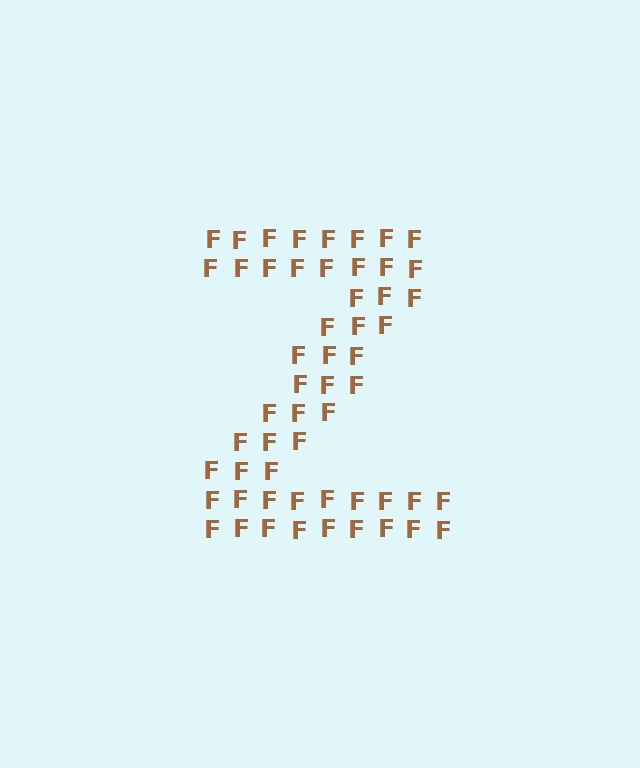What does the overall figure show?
The overall figure shows the letter Z.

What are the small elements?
The small elements are letter F's.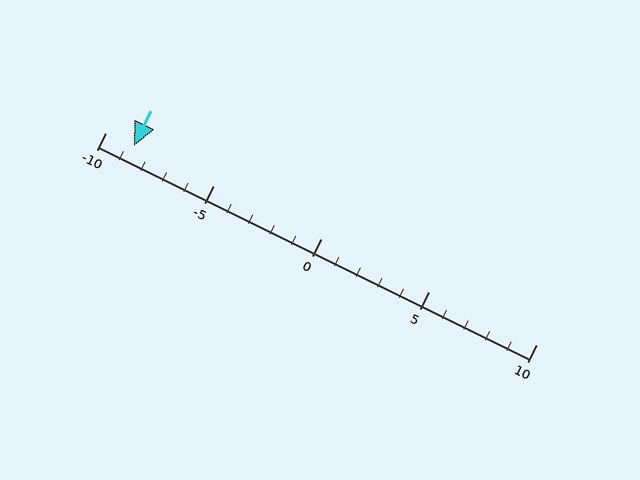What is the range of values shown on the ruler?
The ruler shows values from -10 to 10.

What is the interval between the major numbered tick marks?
The major tick marks are spaced 5 units apart.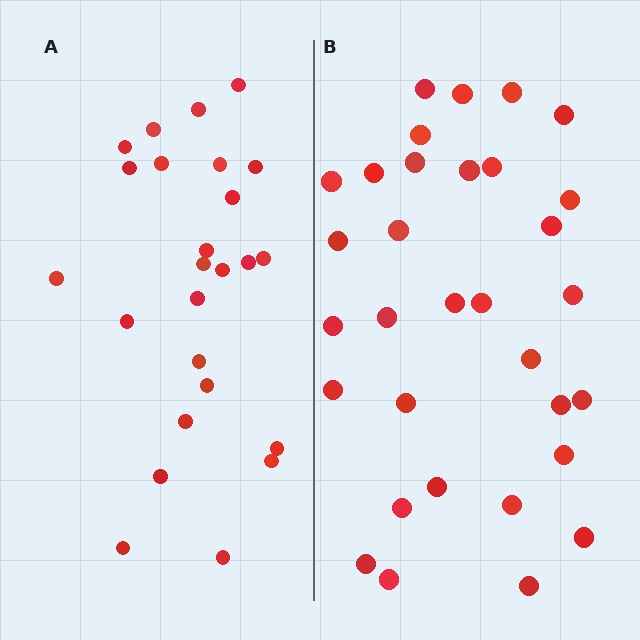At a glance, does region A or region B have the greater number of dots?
Region B (the right region) has more dots.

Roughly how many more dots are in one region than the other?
Region B has roughly 8 or so more dots than region A.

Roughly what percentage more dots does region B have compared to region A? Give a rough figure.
About 30% more.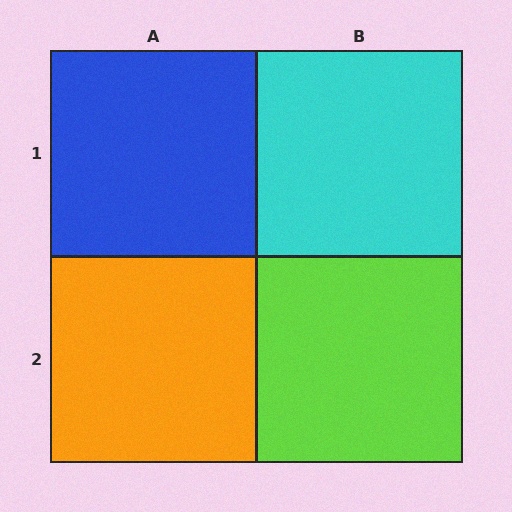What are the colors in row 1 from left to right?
Blue, cyan.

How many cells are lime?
1 cell is lime.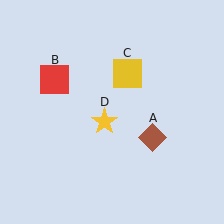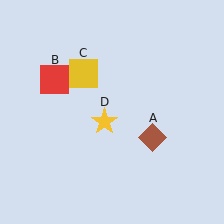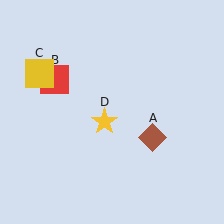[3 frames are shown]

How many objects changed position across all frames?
1 object changed position: yellow square (object C).